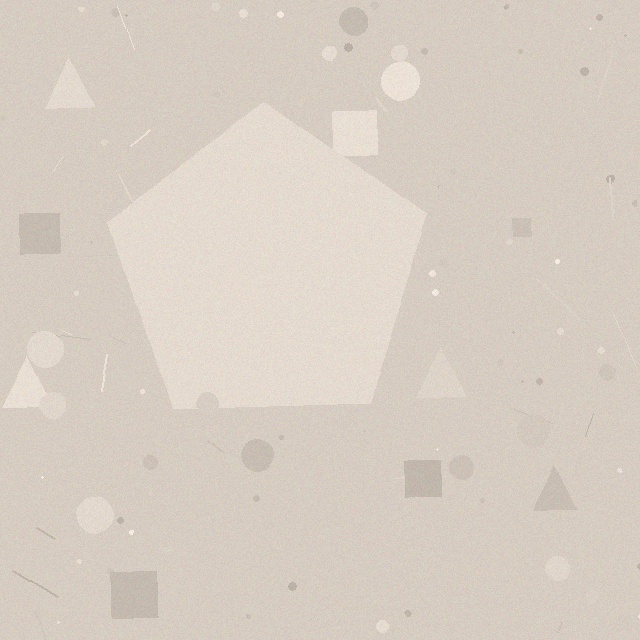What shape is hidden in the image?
A pentagon is hidden in the image.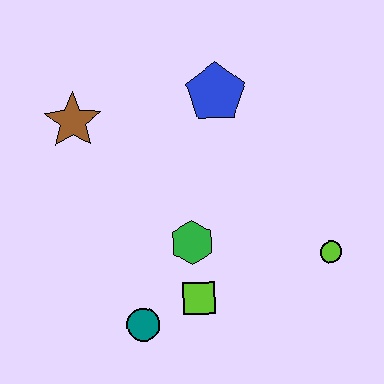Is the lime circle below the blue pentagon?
Yes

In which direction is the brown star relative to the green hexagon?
The brown star is above the green hexagon.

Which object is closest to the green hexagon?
The lime square is closest to the green hexagon.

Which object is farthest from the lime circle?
The brown star is farthest from the lime circle.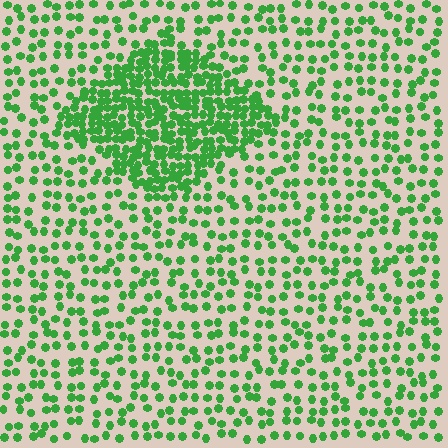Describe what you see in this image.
The image contains small green elements arranged at two different densities. A diamond-shaped region is visible where the elements are more densely packed than the surrounding area.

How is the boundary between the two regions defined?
The boundary is defined by a change in element density (approximately 2.5x ratio). All elements are the same color, size, and shape.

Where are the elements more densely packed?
The elements are more densely packed inside the diamond boundary.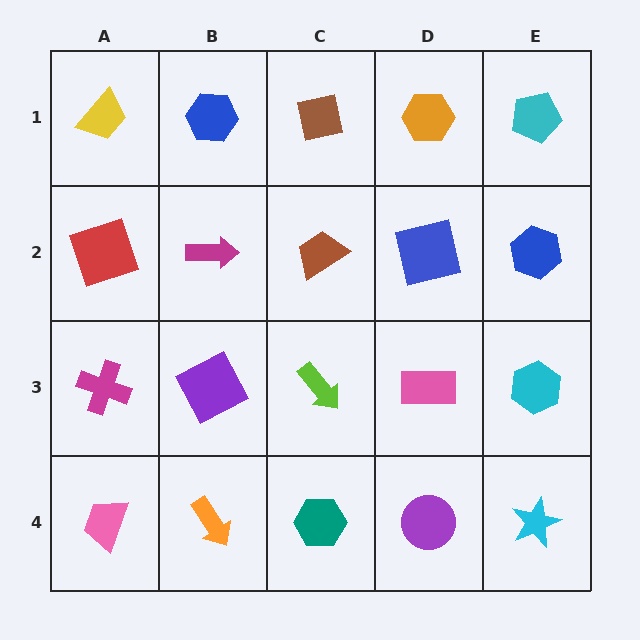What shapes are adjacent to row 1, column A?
A red square (row 2, column A), a blue hexagon (row 1, column B).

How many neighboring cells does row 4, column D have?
3.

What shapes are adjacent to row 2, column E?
A cyan pentagon (row 1, column E), a cyan hexagon (row 3, column E), a blue square (row 2, column D).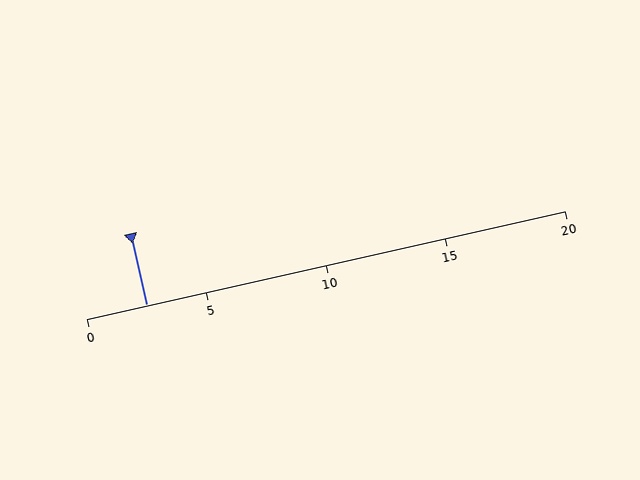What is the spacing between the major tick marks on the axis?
The major ticks are spaced 5 apart.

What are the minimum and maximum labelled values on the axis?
The axis runs from 0 to 20.